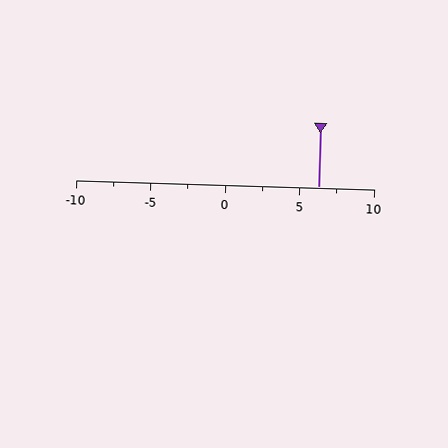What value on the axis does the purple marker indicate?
The marker indicates approximately 6.2.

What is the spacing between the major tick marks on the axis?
The major ticks are spaced 5 apart.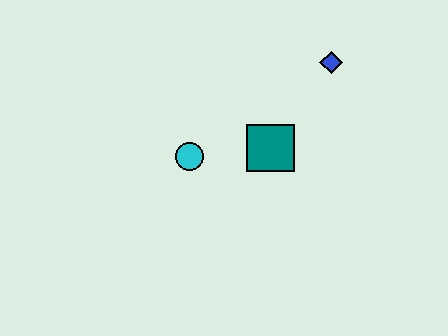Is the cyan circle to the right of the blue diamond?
No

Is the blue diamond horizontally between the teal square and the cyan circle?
No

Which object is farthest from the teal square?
The blue diamond is farthest from the teal square.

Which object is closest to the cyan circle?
The teal square is closest to the cyan circle.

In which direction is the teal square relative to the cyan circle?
The teal square is to the right of the cyan circle.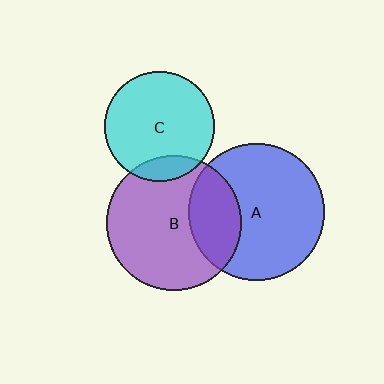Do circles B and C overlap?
Yes.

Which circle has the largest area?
Circle A (blue).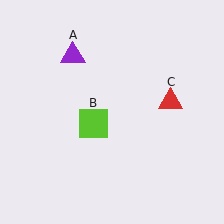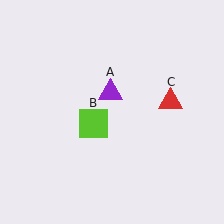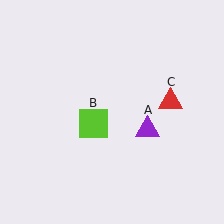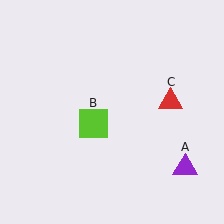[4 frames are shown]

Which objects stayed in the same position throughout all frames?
Lime square (object B) and red triangle (object C) remained stationary.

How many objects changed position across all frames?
1 object changed position: purple triangle (object A).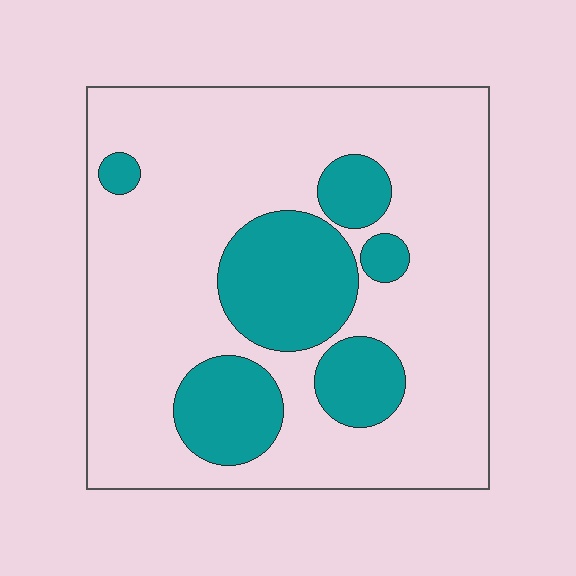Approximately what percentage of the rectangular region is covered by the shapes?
Approximately 25%.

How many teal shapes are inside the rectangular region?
6.